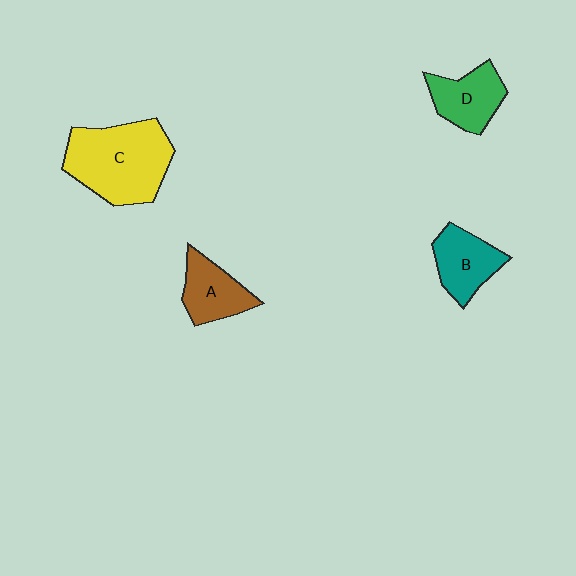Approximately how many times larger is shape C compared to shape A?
Approximately 2.0 times.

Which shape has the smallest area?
Shape A (brown).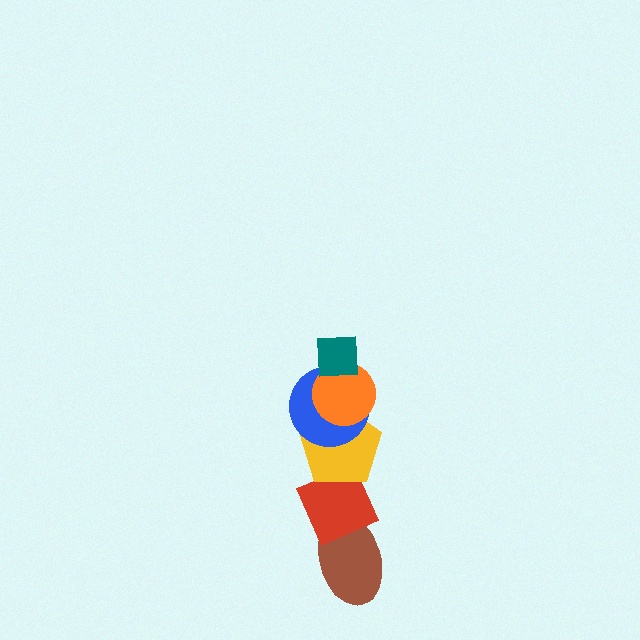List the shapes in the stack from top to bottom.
From top to bottom: the teal square, the orange circle, the blue circle, the yellow pentagon, the red diamond, the brown ellipse.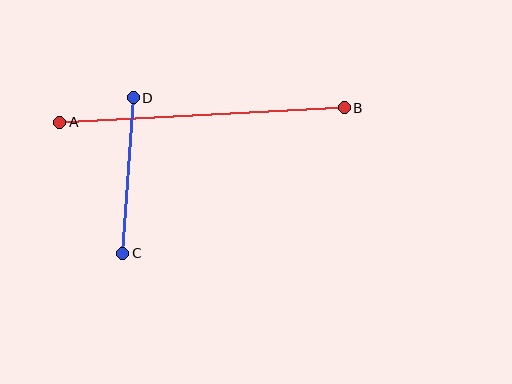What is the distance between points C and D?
The distance is approximately 156 pixels.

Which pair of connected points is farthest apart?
Points A and B are farthest apart.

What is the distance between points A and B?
The distance is approximately 285 pixels.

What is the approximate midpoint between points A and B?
The midpoint is at approximately (202, 115) pixels.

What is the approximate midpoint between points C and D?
The midpoint is at approximately (128, 175) pixels.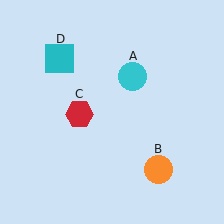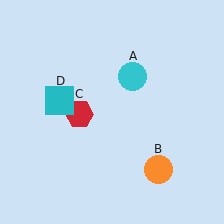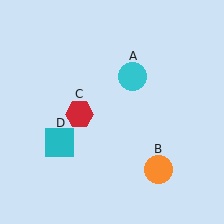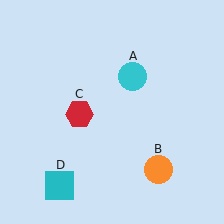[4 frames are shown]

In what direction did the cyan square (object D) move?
The cyan square (object D) moved down.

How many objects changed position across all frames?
1 object changed position: cyan square (object D).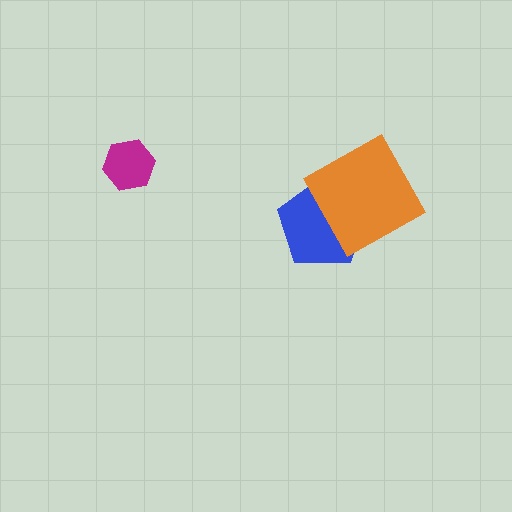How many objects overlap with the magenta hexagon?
0 objects overlap with the magenta hexagon.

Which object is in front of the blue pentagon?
The orange square is in front of the blue pentagon.